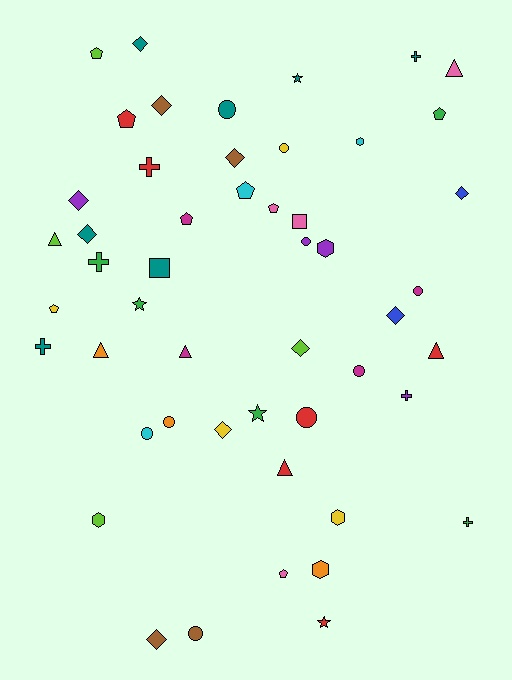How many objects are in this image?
There are 50 objects.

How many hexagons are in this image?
There are 5 hexagons.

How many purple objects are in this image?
There are 4 purple objects.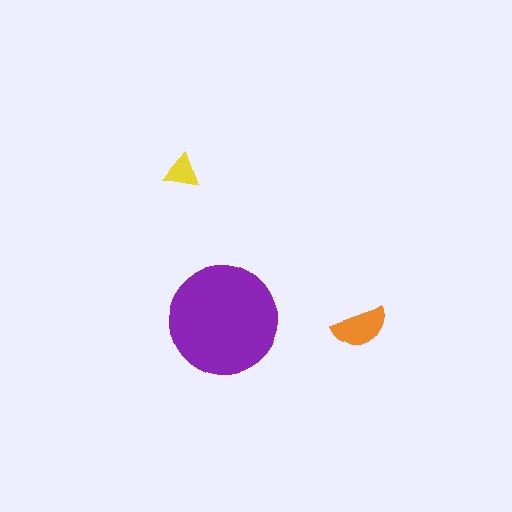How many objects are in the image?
There are 3 objects in the image.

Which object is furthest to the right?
The orange semicircle is rightmost.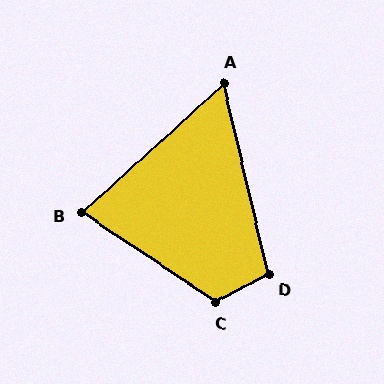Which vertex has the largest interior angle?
C, at approximately 119 degrees.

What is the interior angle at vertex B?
Approximately 76 degrees (acute).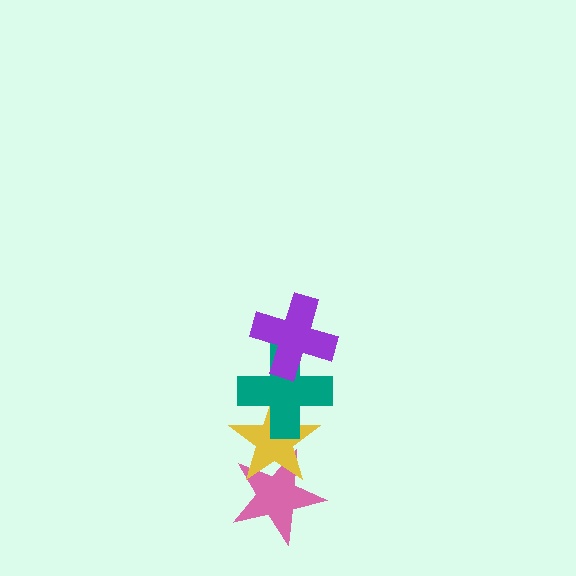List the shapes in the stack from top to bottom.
From top to bottom: the purple cross, the teal cross, the yellow star, the pink star.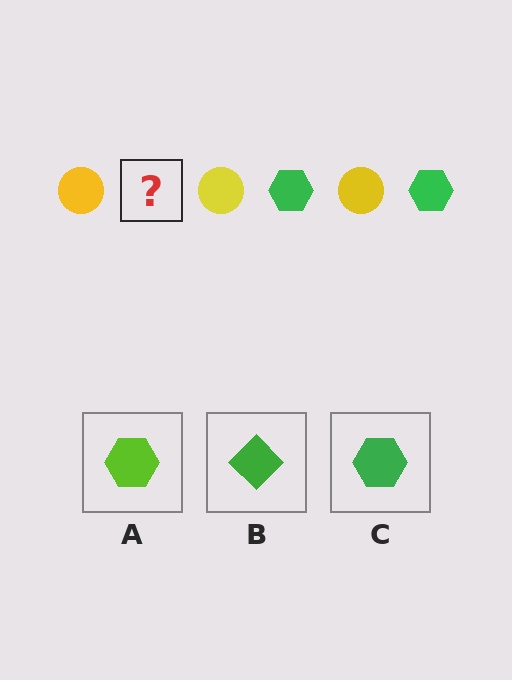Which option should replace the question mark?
Option C.